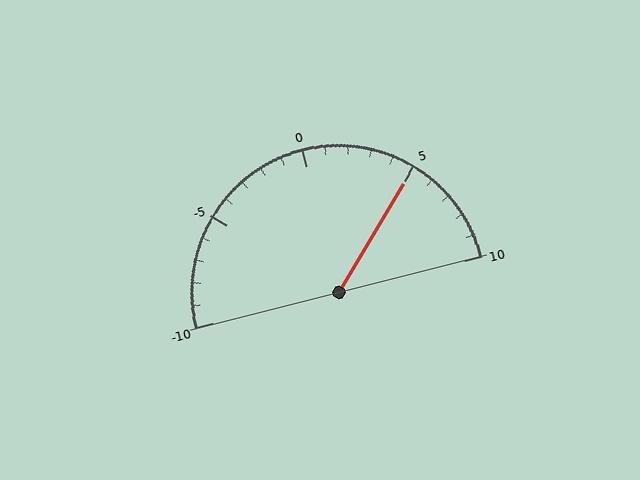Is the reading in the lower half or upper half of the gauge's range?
The reading is in the upper half of the range (-10 to 10).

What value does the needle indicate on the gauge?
The needle indicates approximately 5.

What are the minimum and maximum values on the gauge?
The gauge ranges from -10 to 10.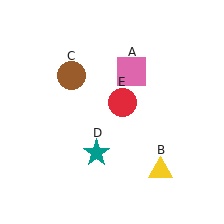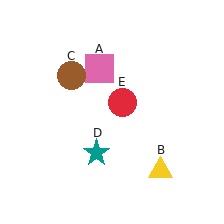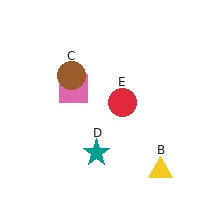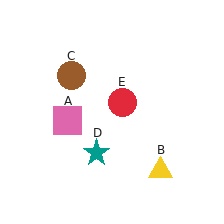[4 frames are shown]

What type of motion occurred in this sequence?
The pink square (object A) rotated counterclockwise around the center of the scene.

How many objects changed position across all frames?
1 object changed position: pink square (object A).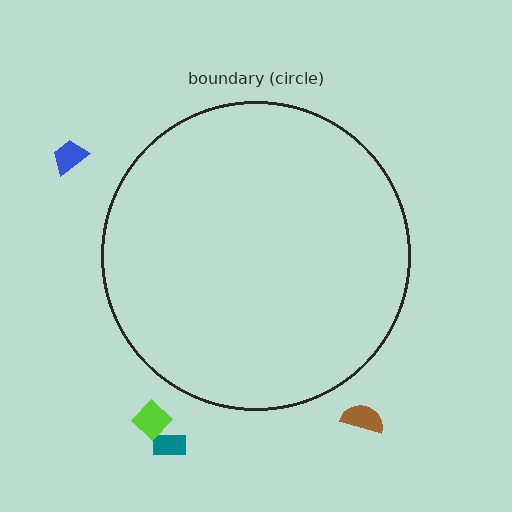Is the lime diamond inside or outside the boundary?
Outside.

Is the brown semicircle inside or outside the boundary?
Outside.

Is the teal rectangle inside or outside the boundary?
Outside.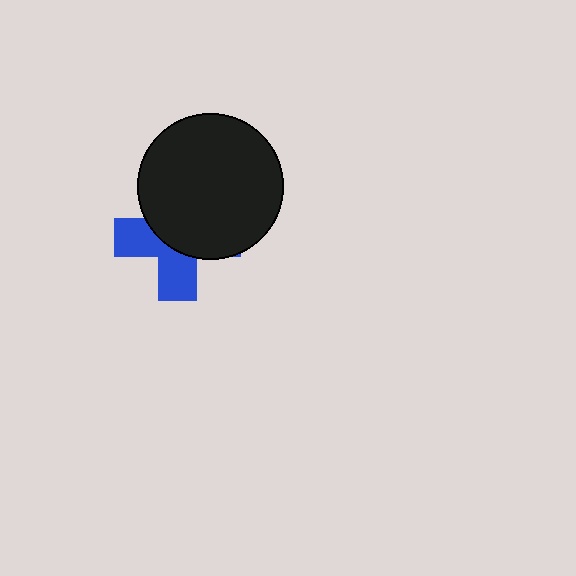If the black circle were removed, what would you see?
You would see the complete blue cross.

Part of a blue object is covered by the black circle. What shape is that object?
It is a cross.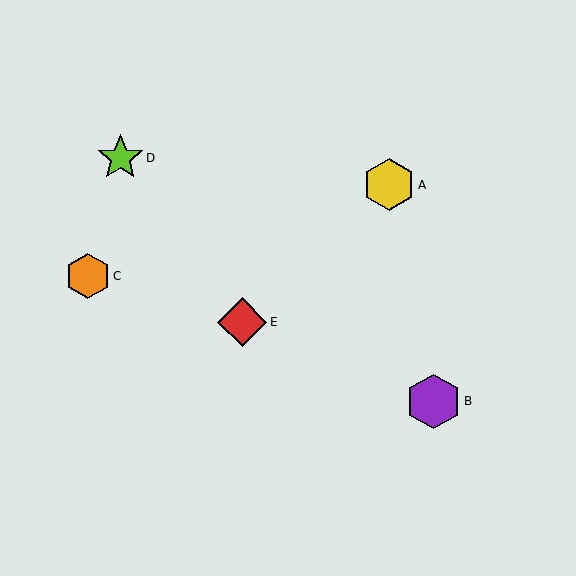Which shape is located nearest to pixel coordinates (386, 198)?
The yellow hexagon (labeled A) at (389, 185) is nearest to that location.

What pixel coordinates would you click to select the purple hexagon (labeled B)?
Click at (433, 401) to select the purple hexagon B.